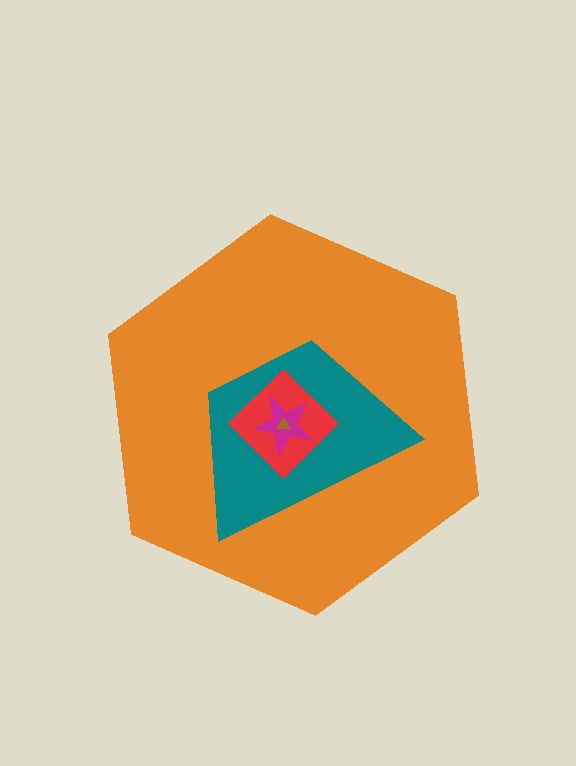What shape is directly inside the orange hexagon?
The teal trapezoid.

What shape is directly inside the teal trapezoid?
The red diamond.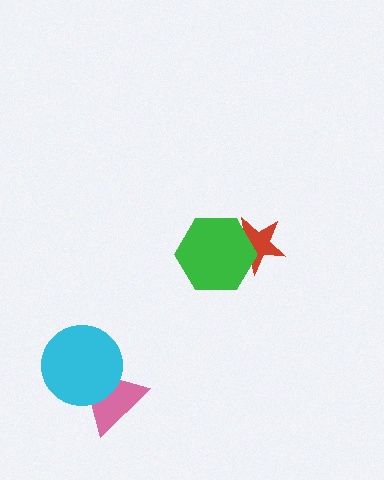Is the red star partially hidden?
Yes, it is partially covered by another shape.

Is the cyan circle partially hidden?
No, no other shape covers it.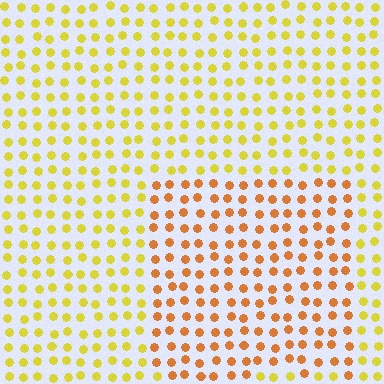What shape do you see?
I see a rectangle.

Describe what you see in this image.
The image is filled with small yellow elements in a uniform arrangement. A rectangle-shaped region is visible where the elements are tinted to a slightly different hue, forming a subtle color boundary.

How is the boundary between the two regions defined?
The boundary is defined purely by a slight shift in hue (about 34 degrees). Spacing, size, and orientation are identical on both sides.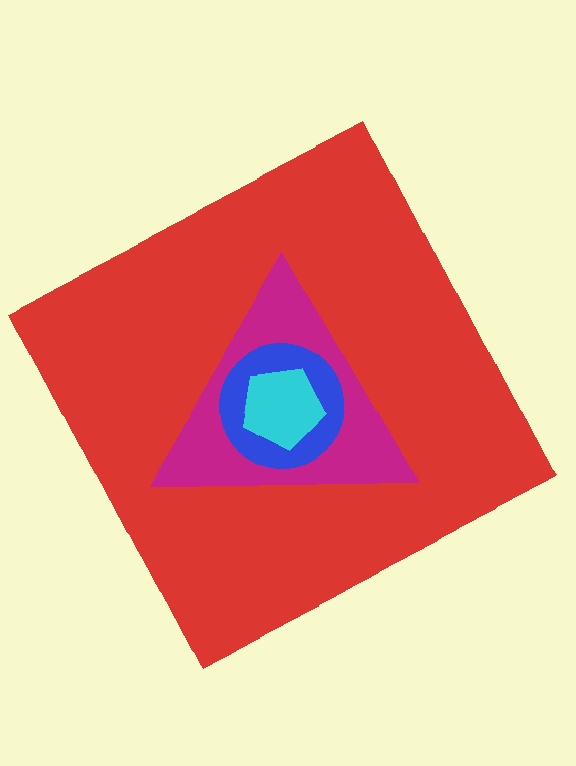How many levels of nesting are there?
4.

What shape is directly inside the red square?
The magenta triangle.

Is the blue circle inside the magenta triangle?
Yes.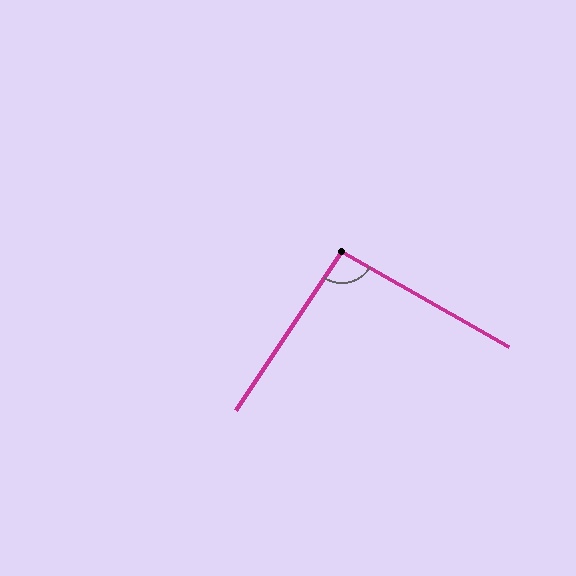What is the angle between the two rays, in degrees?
Approximately 94 degrees.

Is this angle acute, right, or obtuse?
It is approximately a right angle.